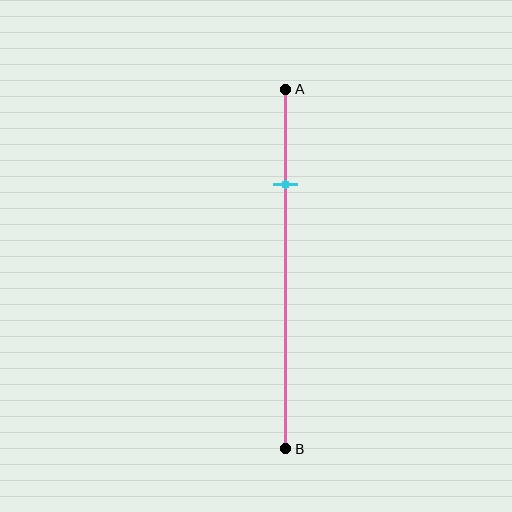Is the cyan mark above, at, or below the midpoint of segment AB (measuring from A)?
The cyan mark is above the midpoint of segment AB.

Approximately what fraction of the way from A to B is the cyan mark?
The cyan mark is approximately 25% of the way from A to B.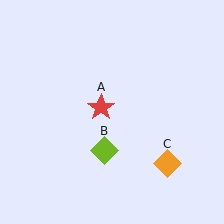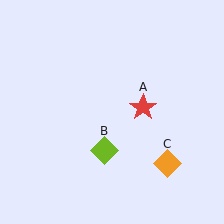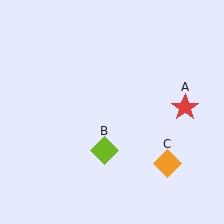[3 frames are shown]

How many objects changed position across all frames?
1 object changed position: red star (object A).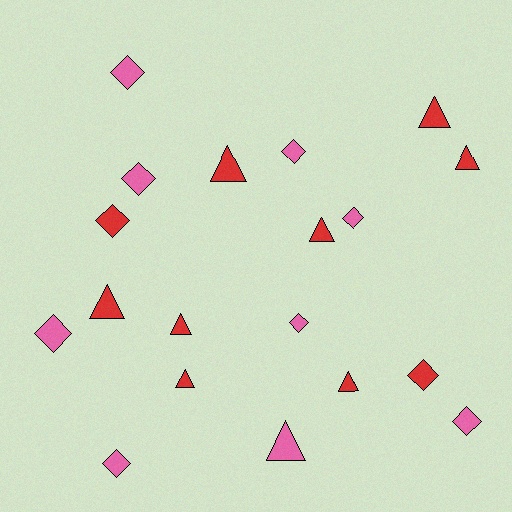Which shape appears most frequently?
Diamond, with 10 objects.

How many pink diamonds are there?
There are 8 pink diamonds.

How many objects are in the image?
There are 19 objects.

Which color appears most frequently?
Red, with 10 objects.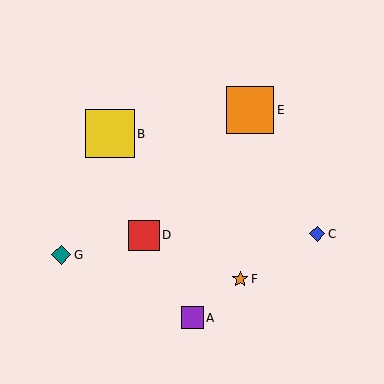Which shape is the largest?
The yellow square (labeled B) is the largest.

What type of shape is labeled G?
Shape G is a teal diamond.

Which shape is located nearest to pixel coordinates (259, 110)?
The orange square (labeled E) at (250, 110) is nearest to that location.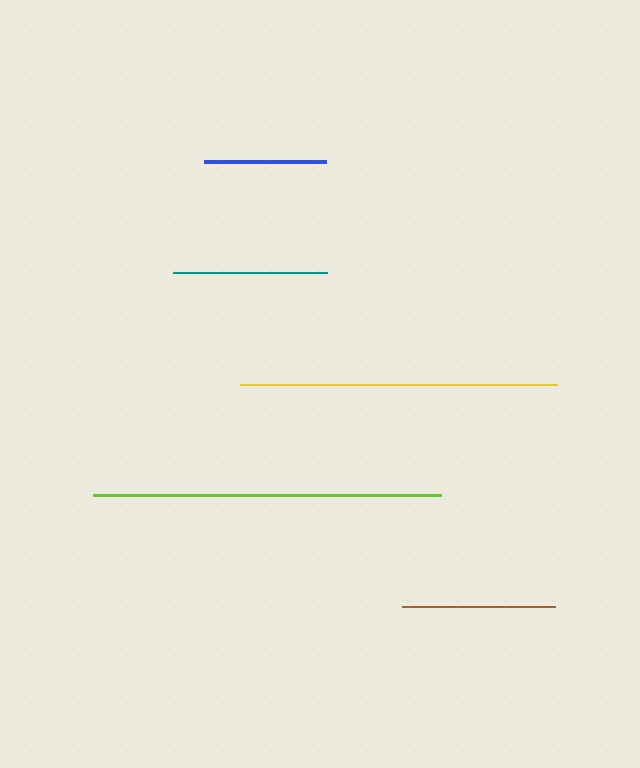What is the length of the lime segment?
The lime segment is approximately 348 pixels long.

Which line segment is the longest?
The lime line is the longest at approximately 348 pixels.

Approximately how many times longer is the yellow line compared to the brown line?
The yellow line is approximately 2.1 times the length of the brown line.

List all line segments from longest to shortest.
From longest to shortest: lime, yellow, teal, brown, blue.